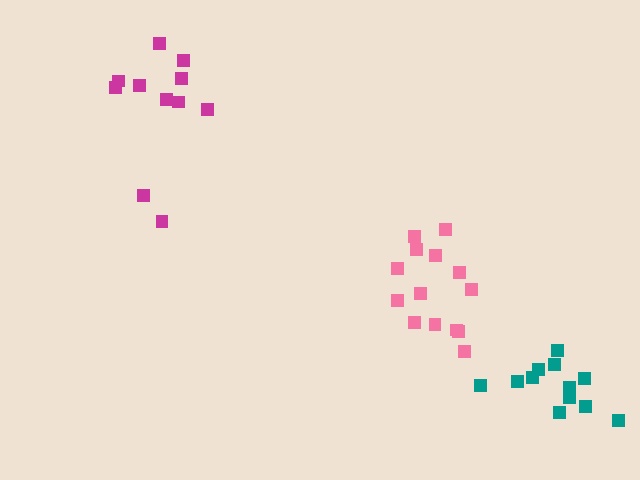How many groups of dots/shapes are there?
There are 3 groups.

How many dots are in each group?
Group 1: 11 dots, Group 2: 14 dots, Group 3: 12 dots (37 total).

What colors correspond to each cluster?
The clusters are colored: magenta, pink, teal.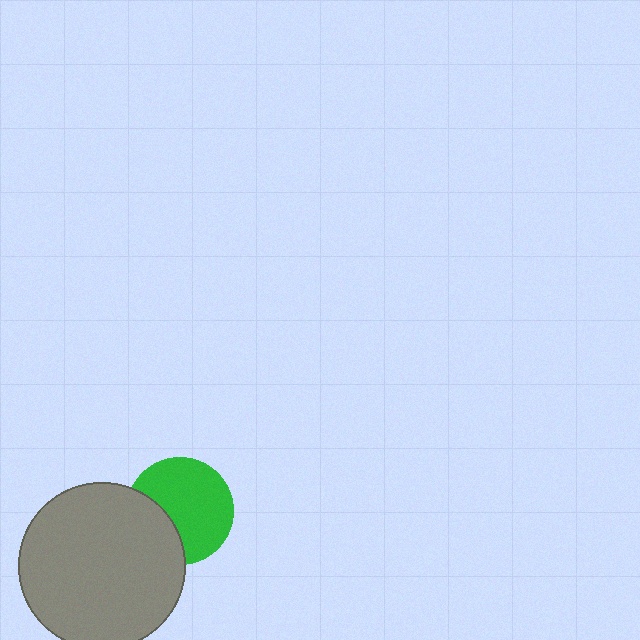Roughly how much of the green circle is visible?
Most of it is visible (roughly 69%).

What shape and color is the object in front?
The object in front is a gray circle.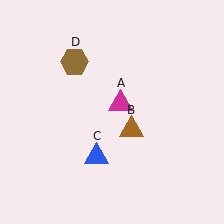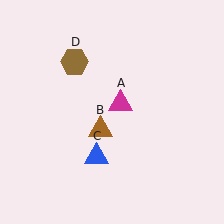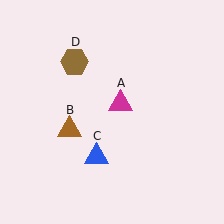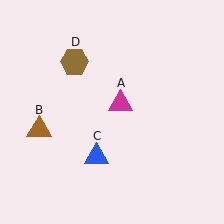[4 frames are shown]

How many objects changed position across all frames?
1 object changed position: brown triangle (object B).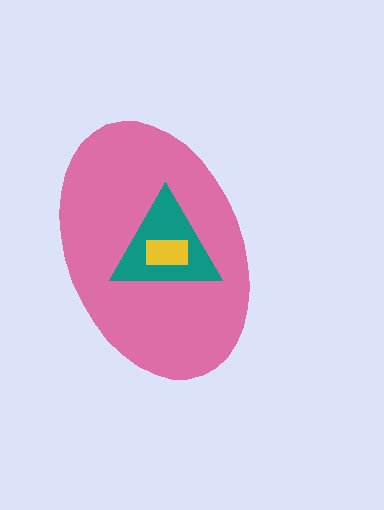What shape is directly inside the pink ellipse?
The teal triangle.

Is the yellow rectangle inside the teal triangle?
Yes.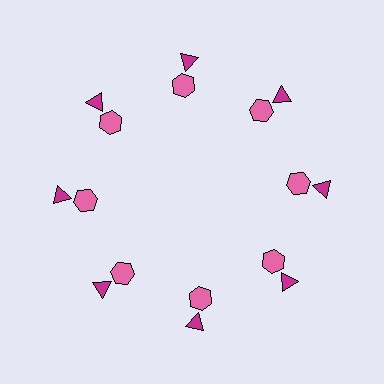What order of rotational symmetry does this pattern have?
This pattern has 8-fold rotational symmetry.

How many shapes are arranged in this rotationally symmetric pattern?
There are 16 shapes, arranged in 8 groups of 2.